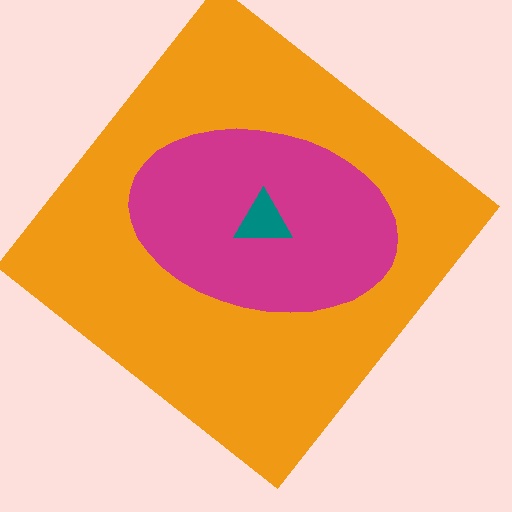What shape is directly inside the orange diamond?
The magenta ellipse.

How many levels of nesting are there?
3.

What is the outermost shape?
The orange diamond.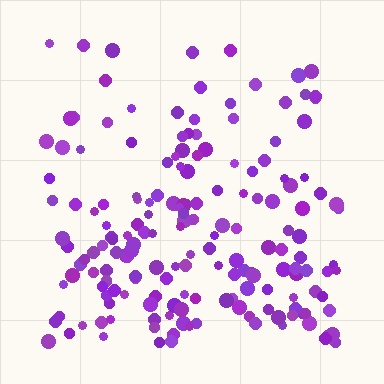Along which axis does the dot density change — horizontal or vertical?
Vertical.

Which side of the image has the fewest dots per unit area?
The top.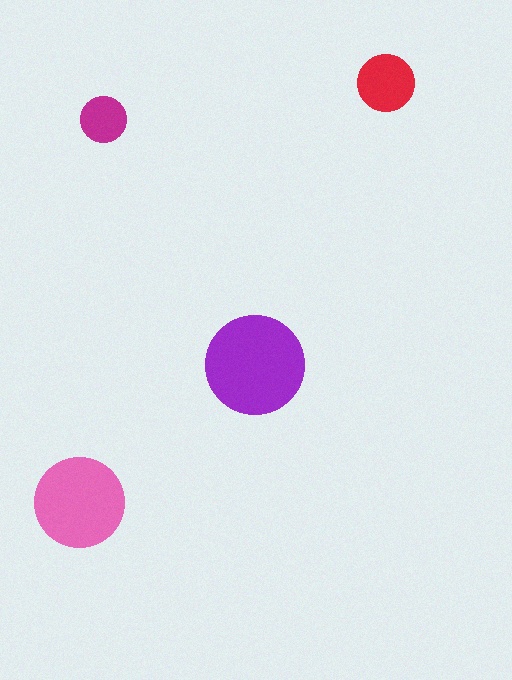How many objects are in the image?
There are 4 objects in the image.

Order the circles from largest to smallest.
the purple one, the pink one, the red one, the magenta one.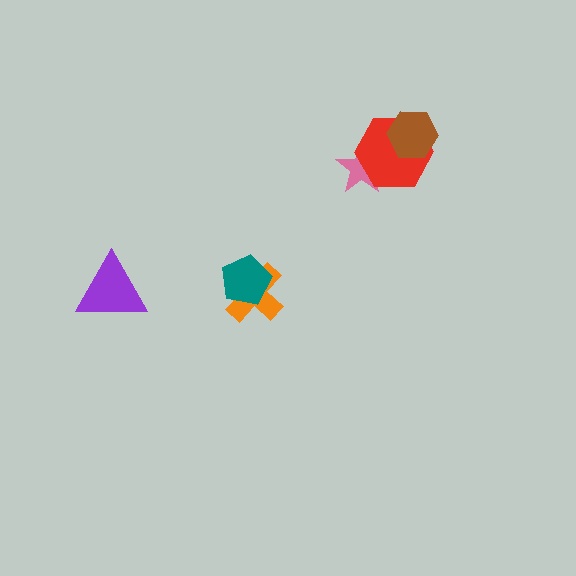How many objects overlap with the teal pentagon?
1 object overlaps with the teal pentagon.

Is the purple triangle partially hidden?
No, no other shape covers it.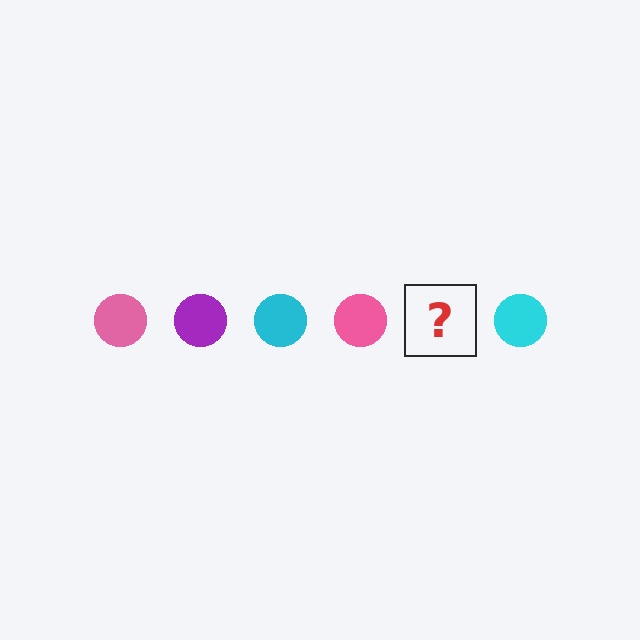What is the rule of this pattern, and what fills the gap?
The rule is that the pattern cycles through pink, purple, cyan circles. The gap should be filled with a purple circle.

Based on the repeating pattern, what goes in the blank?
The blank should be a purple circle.